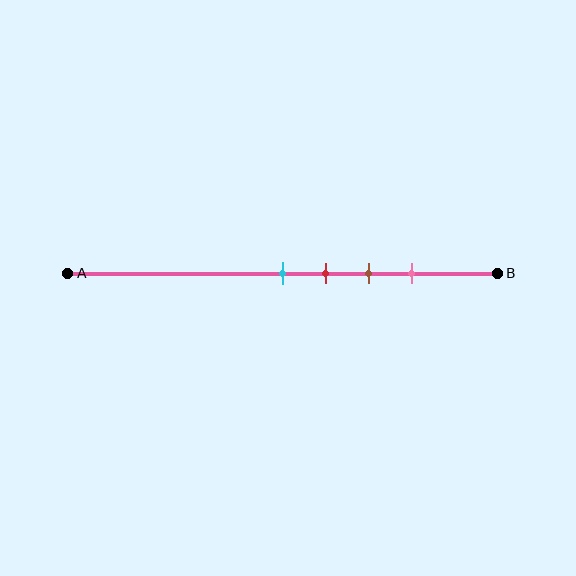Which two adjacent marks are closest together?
The cyan and red marks are the closest adjacent pair.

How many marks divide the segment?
There are 4 marks dividing the segment.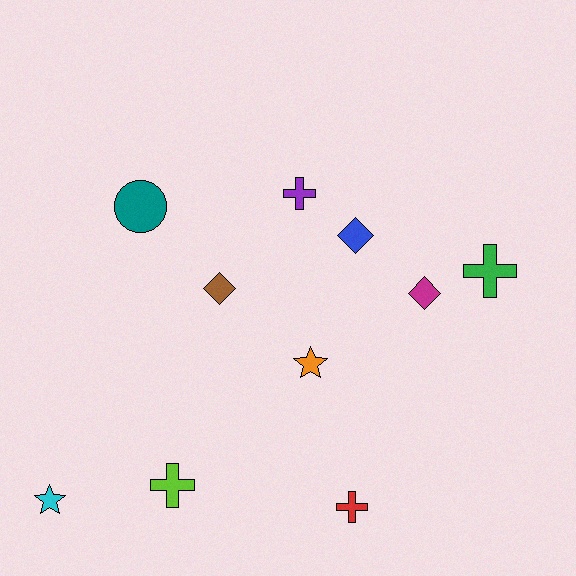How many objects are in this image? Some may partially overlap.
There are 10 objects.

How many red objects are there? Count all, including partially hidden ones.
There is 1 red object.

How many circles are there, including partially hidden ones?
There is 1 circle.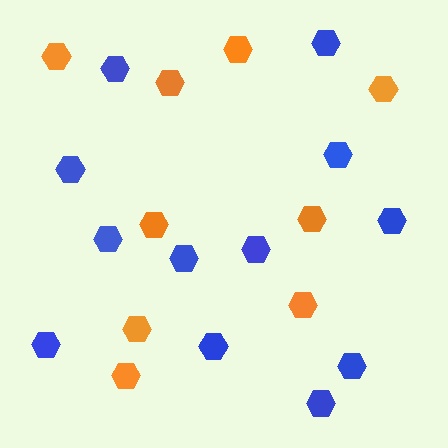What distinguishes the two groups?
There are 2 groups: one group of blue hexagons (12) and one group of orange hexagons (9).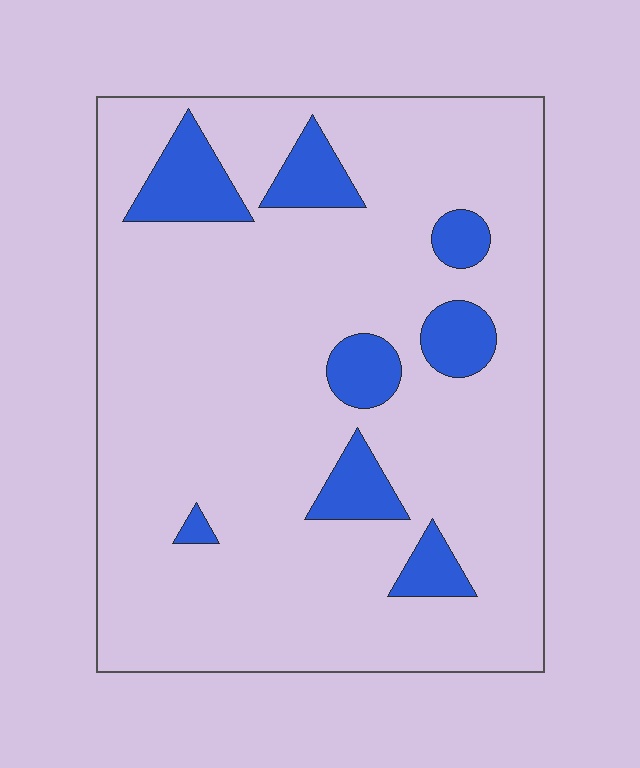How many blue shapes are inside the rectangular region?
8.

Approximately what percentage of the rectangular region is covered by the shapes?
Approximately 15%.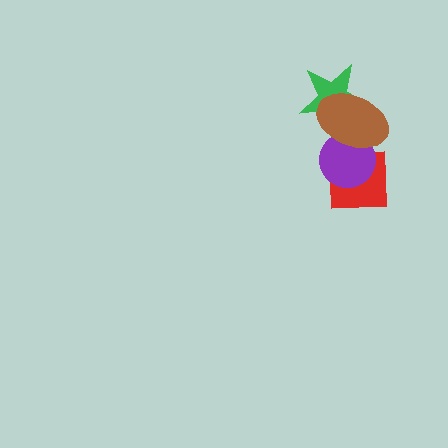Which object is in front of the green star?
The brown ellipse is in front of the green star.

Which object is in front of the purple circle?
The brown ellipse is in front of the purple circle.